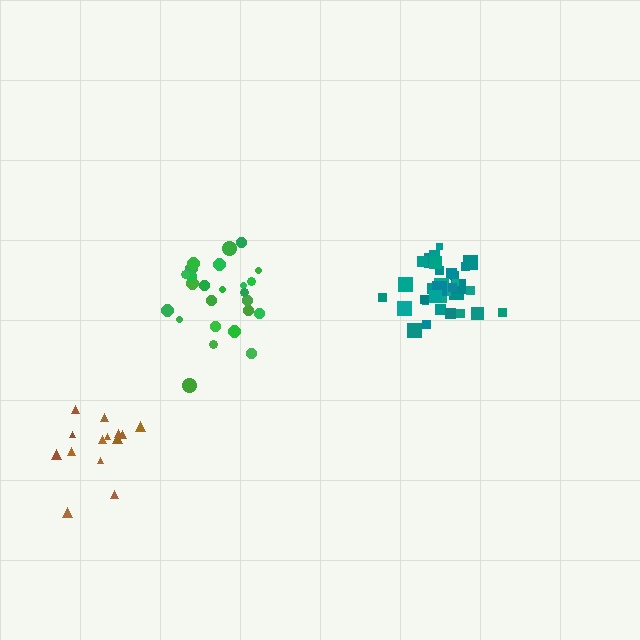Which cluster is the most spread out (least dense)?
Brown.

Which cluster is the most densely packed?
Teal.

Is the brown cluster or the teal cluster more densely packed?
Teal.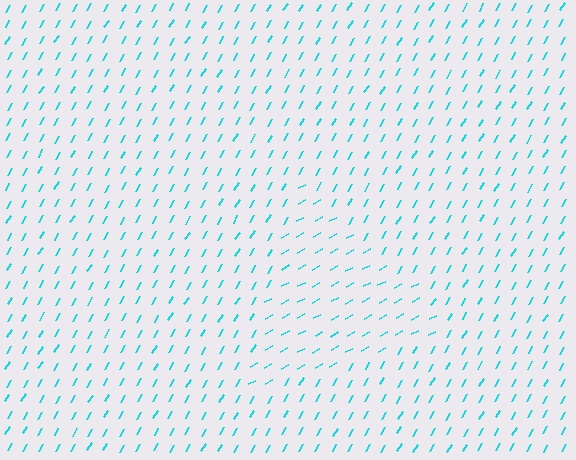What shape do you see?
I see a triangle.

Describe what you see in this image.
The image is filled with small cyan line segments. A triangle region in the image has lines oriented differently from the surrounding lines, creating a visible texture boundary.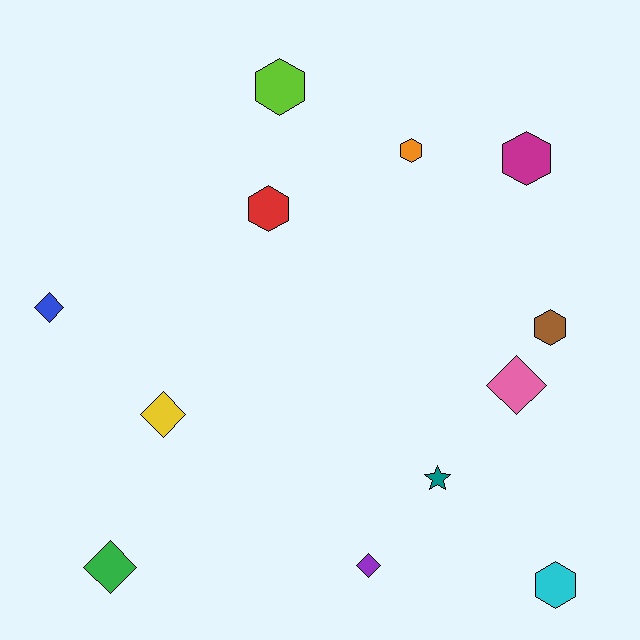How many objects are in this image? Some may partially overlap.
There are 12 objects.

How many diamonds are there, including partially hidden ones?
There are 5 diamonds.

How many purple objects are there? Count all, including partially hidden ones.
There is 1 purple object.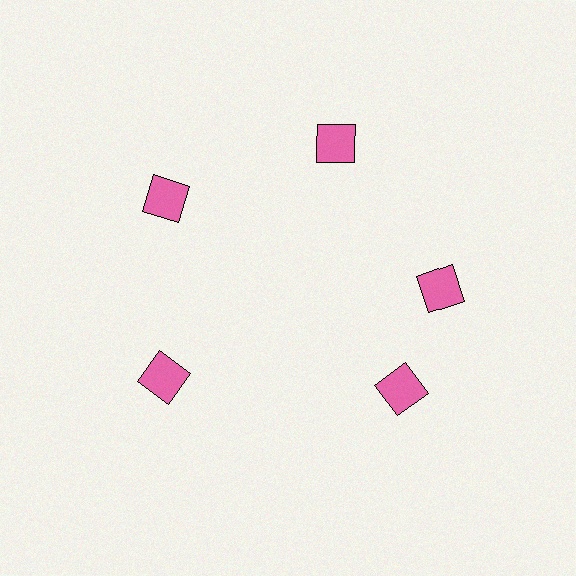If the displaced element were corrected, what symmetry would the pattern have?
It would have 5-fold rotational symmetry — the pattern would map onto itself every 72 degrees.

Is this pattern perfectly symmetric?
No. The 5 pink squares are arranged in a ring, but one element near the 5 o'clock position is rotated out of alignment along the ring, breaking the 5-fold rotational symmetry.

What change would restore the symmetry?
The symmetry would be restored by rotating it back into even spacing with its neighbors so that all 5 squares sit at equal angles and equal distance from the center.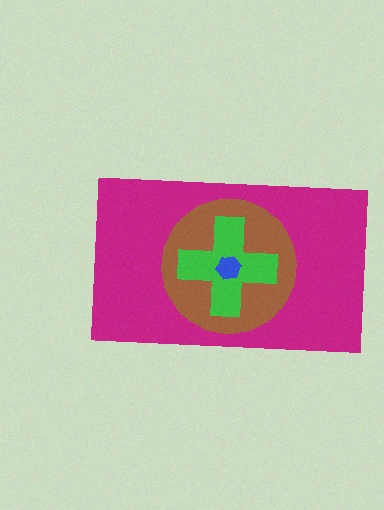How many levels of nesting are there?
4.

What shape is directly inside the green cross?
The blue hexagon.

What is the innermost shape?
The blue hexagon.